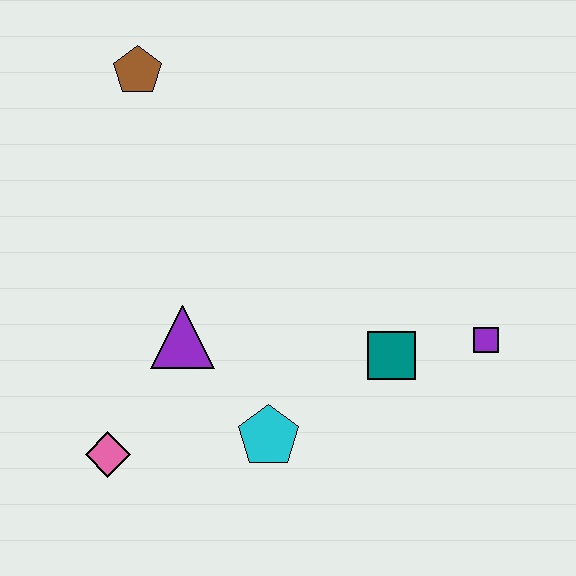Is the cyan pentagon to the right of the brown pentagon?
Yes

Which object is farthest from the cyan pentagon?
The brown pentagon is farthest from the cyan pentagon.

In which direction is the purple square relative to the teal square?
The purple square is to the right of the teal square.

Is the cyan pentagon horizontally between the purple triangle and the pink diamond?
No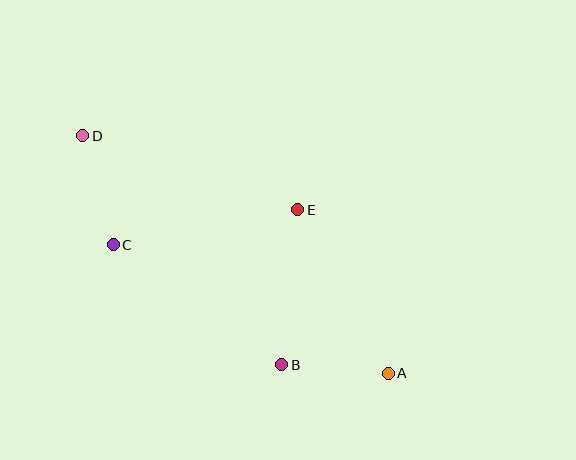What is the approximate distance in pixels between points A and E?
The distance between A and E is approximately 187 pixels.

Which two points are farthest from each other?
Points A and D are farthest from each other.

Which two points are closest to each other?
Points A and B are closest to each other.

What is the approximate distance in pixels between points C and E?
The distance between C and E is approximately 188 pixels.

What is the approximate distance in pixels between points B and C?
The distance between B and C is approximately 207 pixels.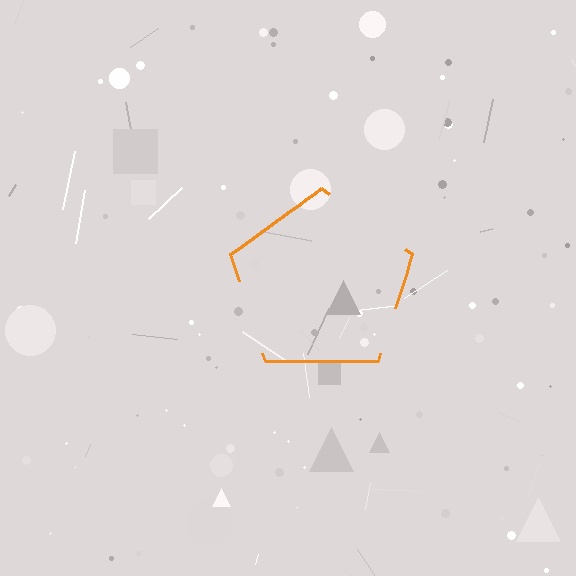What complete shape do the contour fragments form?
The contour fragments form a pentagon.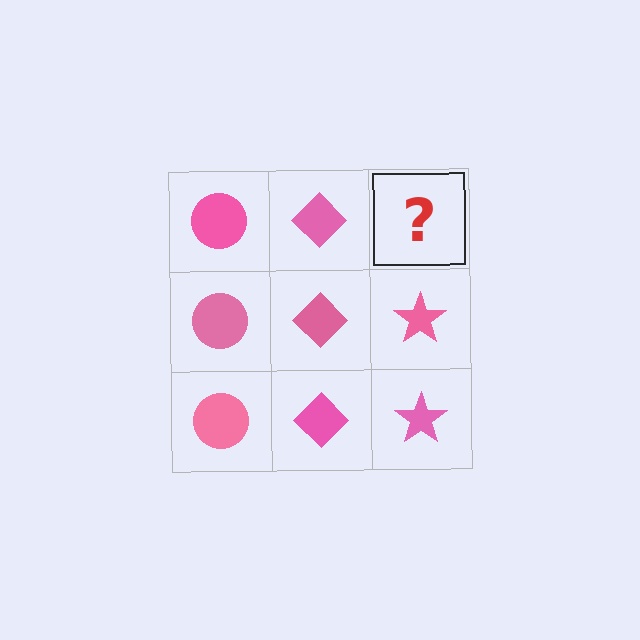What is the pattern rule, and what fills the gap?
The rule is that each column has a consistent shape. The gap should be filled with a pink star.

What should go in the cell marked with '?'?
The missing cell should contain a pink star.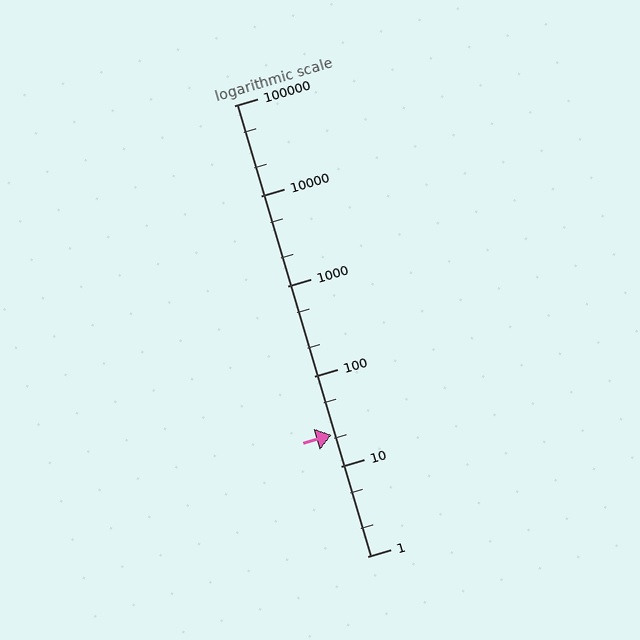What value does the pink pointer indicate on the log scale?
The pointer indicates approximately 22.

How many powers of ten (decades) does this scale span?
The scale spans 5 decades, from 1 to 100000.